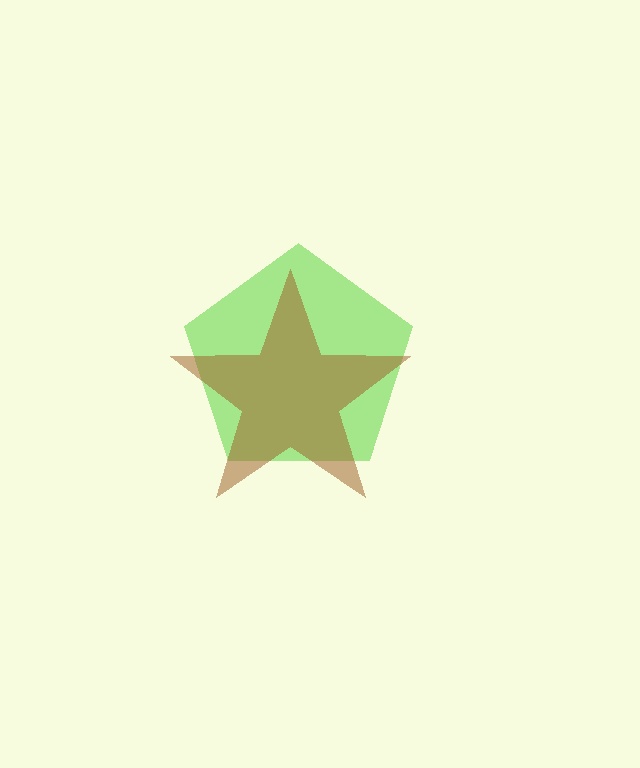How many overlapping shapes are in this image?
There are 2 overlapping shapes in the image.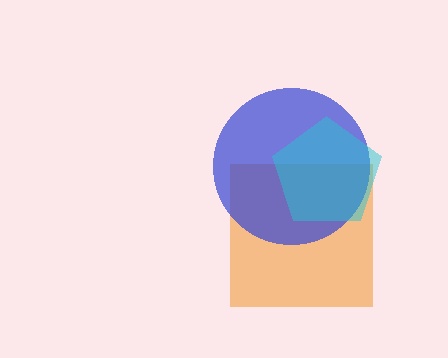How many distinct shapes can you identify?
There are 3 distinct shapes: an orange square, a blue circle, a cyan pentagon.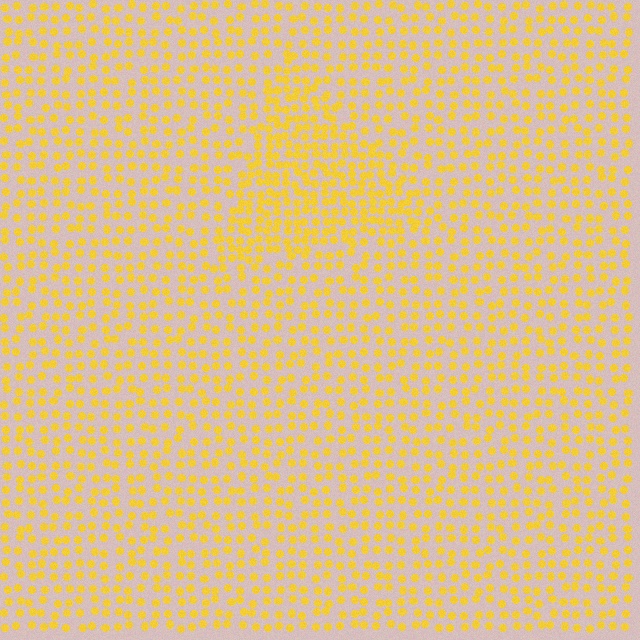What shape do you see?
I see a triangle.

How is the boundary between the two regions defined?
The boundary is defined by a change in element density (approximately 1.7x ratio). All elements are the same color, size, and shape.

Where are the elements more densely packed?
The elements are more densely packed inside the triangle boundary.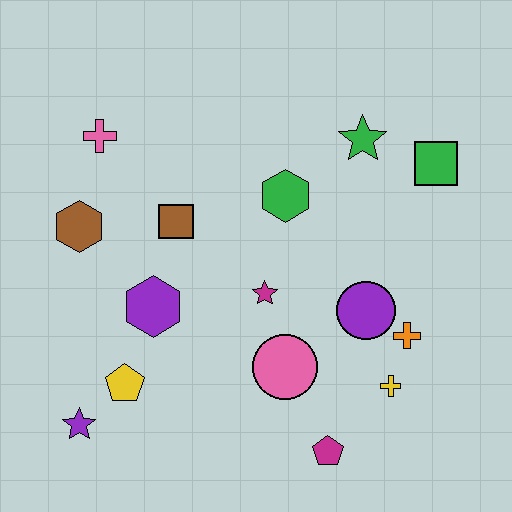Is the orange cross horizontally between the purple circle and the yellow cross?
No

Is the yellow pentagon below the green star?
Yes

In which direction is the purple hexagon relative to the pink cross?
The purple hexagon is below the pink cross.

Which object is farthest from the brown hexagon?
The green square is farthest from the brown hexagon.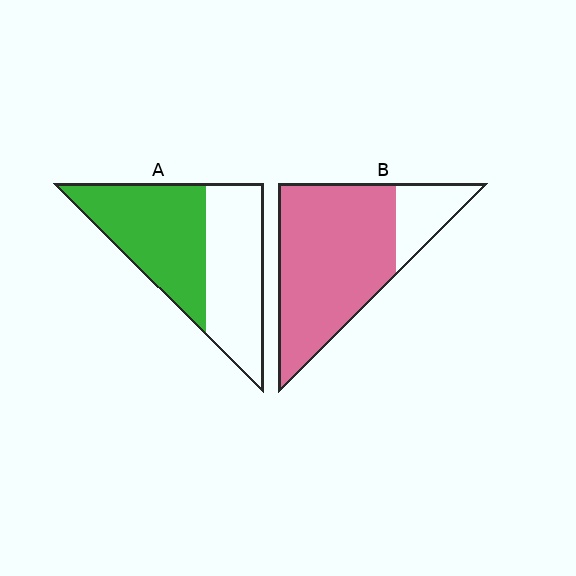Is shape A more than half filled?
Roughly half.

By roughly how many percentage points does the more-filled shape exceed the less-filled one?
By roughly 30 percentage points (B over A).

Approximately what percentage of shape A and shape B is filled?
A is approximately 55% and B is approximately 80%.